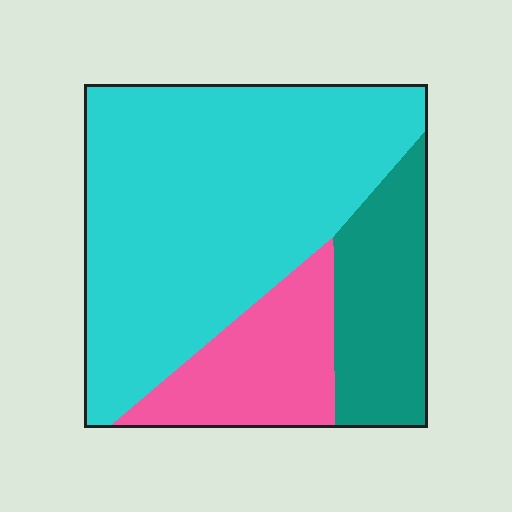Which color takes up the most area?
Cyan, at roughly 60%.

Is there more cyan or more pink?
Cyan.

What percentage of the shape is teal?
Teal covers about 20% of the shape.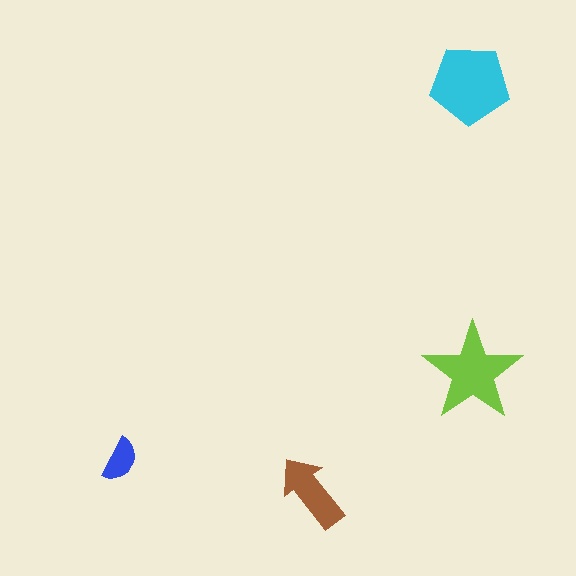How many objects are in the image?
There are 4 objects in the image.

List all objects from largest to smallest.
The cyan pentagon, the lime star, the brown arrow, the blue semicircle.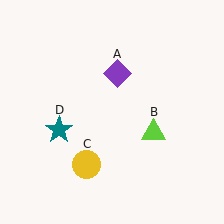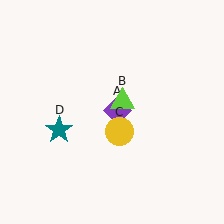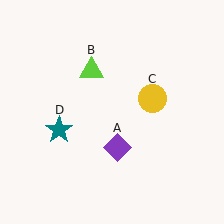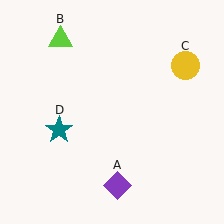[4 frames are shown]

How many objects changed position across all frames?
3 objects changed position: purple diamond (object A), lime triangle (object B), yellow circle (object C).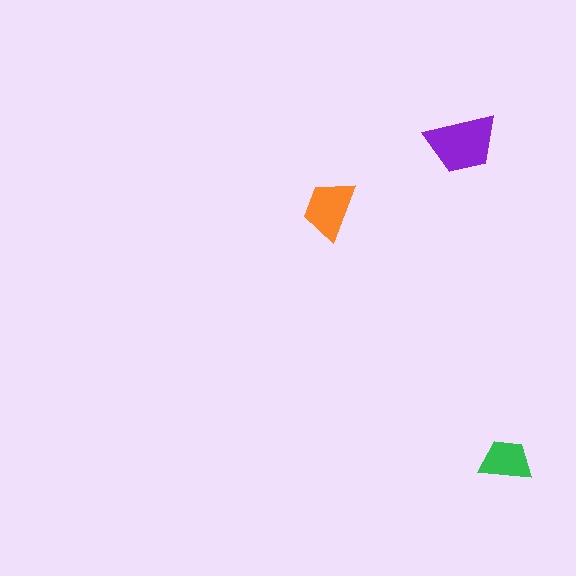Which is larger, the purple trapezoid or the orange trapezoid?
The purple one.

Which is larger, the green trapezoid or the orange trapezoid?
The orange one.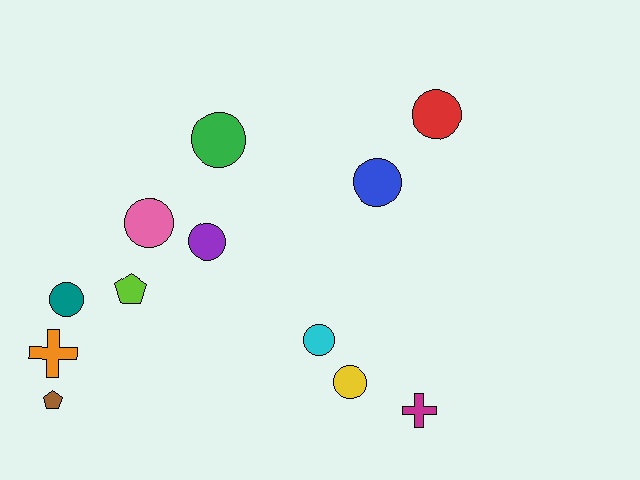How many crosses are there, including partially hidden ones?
There are 2 crosses.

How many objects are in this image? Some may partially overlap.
There are 12 objects.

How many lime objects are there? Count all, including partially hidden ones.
There is 1 lime object.